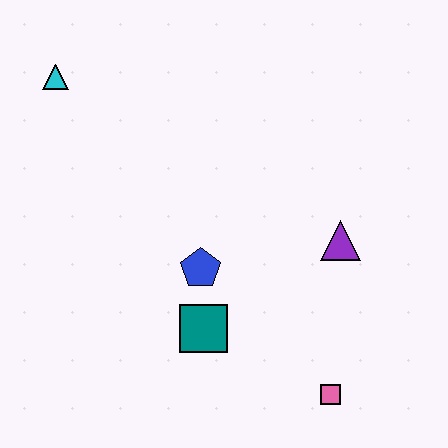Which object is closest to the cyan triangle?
The blue pentagon is closest to the cyan triangle.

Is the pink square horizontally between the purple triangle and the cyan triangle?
Yes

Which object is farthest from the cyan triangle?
The pink square is farthest from the cyan triangle.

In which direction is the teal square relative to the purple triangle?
The teal square is to the left of the purple triangle.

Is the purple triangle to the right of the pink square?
Yes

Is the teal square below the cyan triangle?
Yes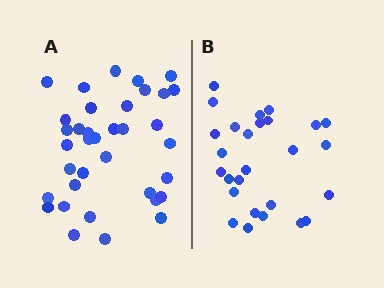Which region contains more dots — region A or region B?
Region A (the left region) has more dots.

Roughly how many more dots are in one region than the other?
Region A has roughly 8 or so more dots than region B.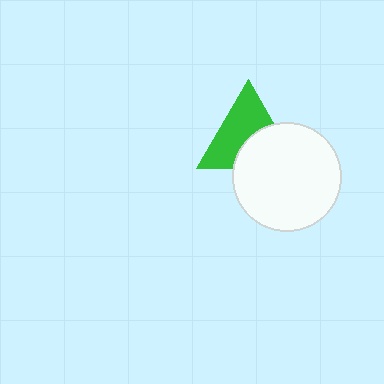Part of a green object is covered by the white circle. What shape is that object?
It is a triangle.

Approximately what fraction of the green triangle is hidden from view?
Roughly 41% of the green triangle is hidden behind the white circle.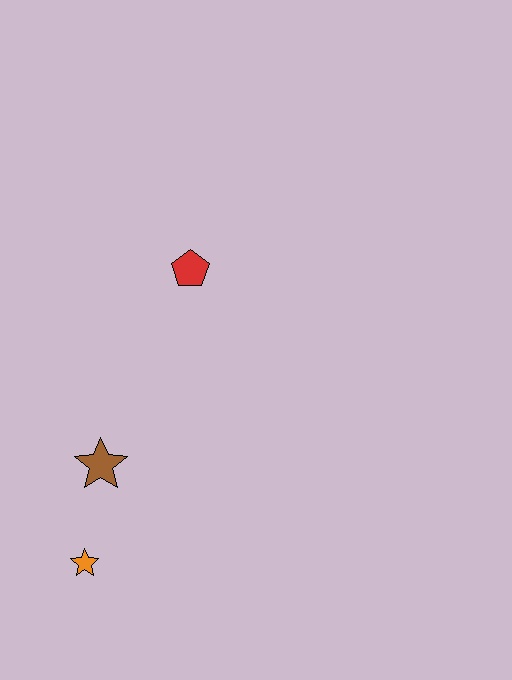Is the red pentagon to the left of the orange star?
No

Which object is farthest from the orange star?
The red pentagon is farthest from the orange star.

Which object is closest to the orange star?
The brown star is closest to the orange star.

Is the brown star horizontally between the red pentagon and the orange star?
Yes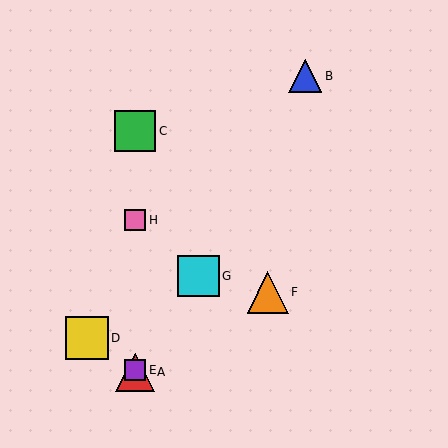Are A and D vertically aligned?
No, A is at x≈135 and D is at x≈87.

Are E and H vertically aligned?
Yes, both are at x≈135.